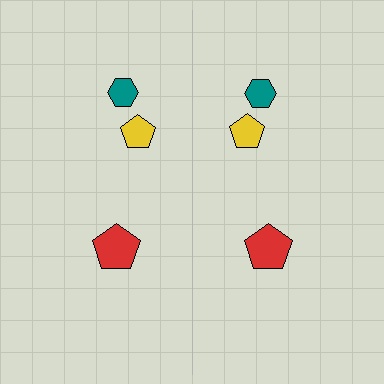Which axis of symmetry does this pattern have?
The pattern has a vertical axis of symmetry running through the center of the image.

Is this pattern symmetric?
Yes, this pattern has bilateral (reflection) symmetry.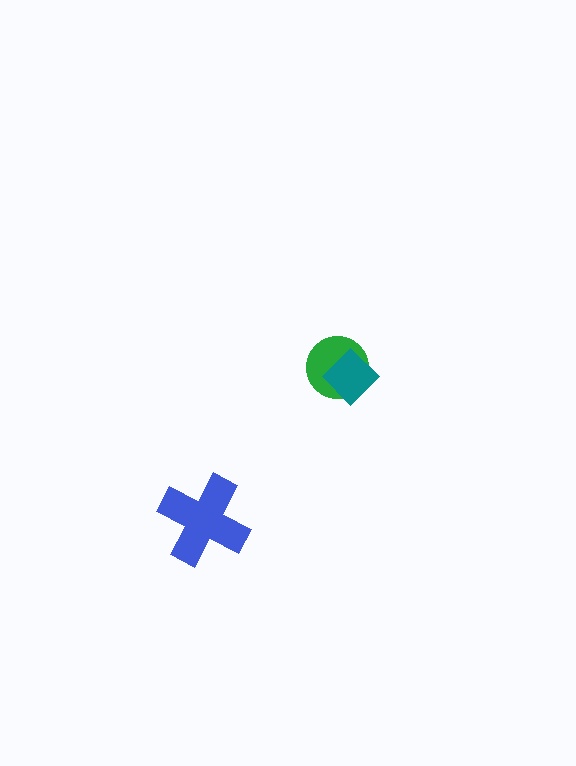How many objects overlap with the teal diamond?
1 object overlaps with the teal diamond.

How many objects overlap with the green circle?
1 object overlaps with the green circle.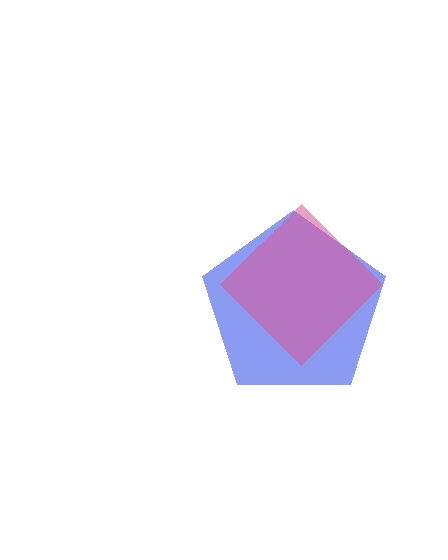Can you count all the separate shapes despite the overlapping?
Yes, there are 2 separate shapes.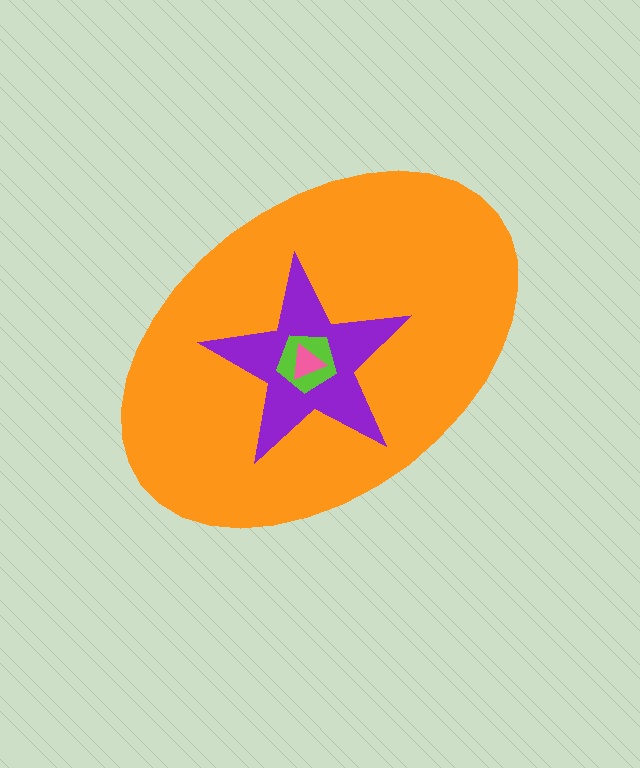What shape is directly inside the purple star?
The lime pentagon.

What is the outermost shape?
The orange ellipse.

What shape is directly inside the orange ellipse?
The purple star.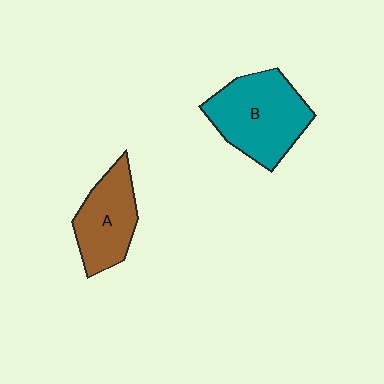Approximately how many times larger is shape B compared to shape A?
Approximately 1.4 times.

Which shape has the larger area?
Shape B (teal).